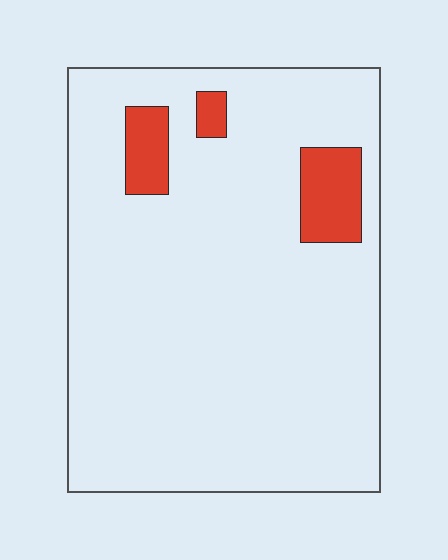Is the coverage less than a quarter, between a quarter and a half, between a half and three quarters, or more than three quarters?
Less than a quarter.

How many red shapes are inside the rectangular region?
3.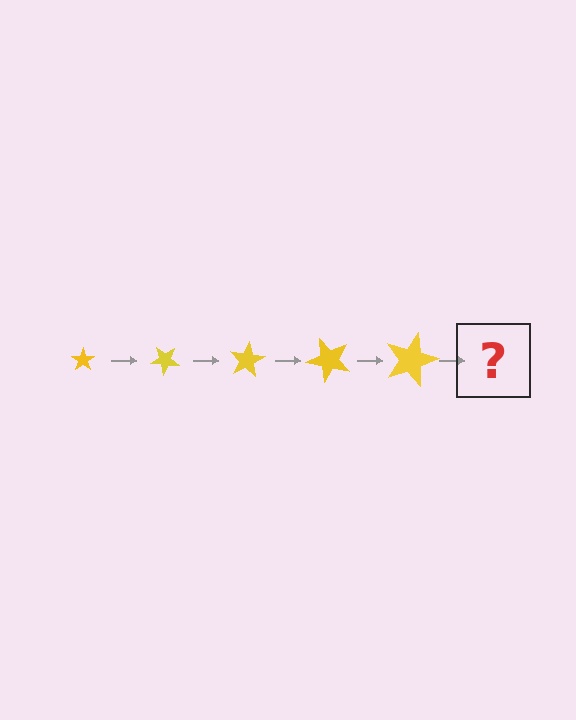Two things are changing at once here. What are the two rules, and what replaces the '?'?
The two rules are that the star grows larger each step and it rotates 40 degrees each step. The '?' should be a star, larger than the previous one and rotated 200 degrees from the start.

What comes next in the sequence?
The next element should be a star, larger than the previous one and rotated 200 degrees from the start.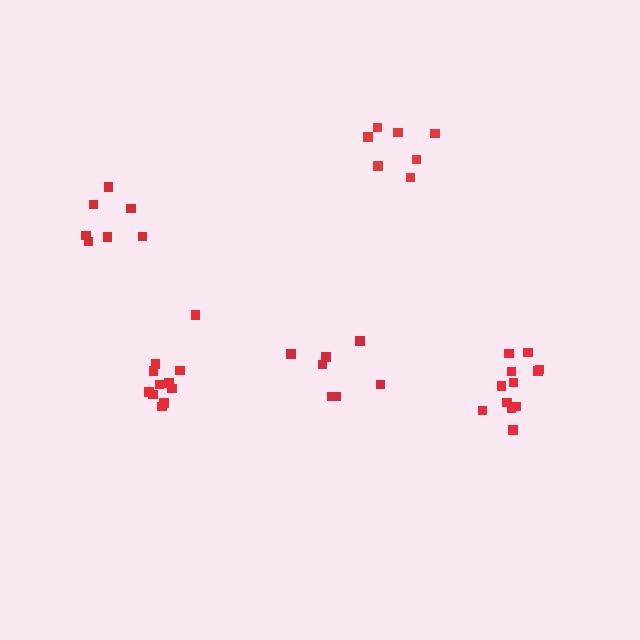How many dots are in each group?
Group 1: 11 dots, Group 2: 7 dots, Group 3: 7 dots, Group 4: 7 dots, Group 5: 12 dots (44 total).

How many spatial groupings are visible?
There are 5 spatial groupings.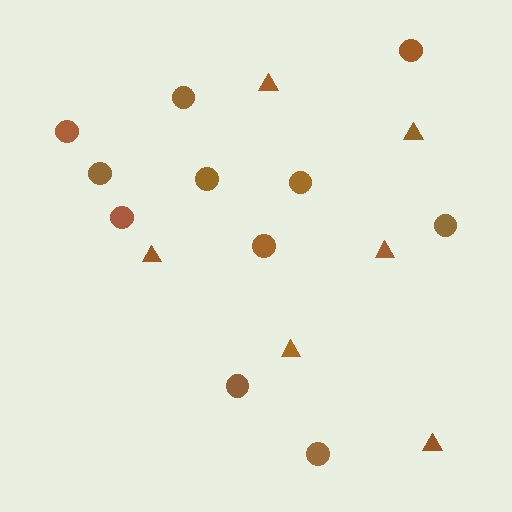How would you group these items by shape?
There are 2 groups: one group of triangles (6) and one group of circles (11).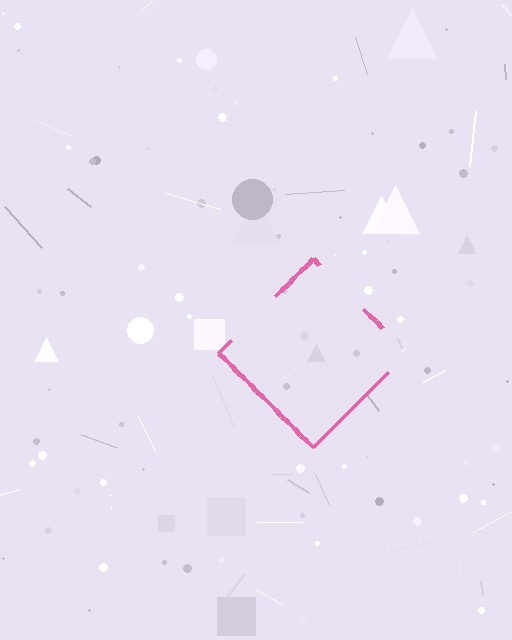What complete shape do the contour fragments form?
The contour fragments form a diamond.